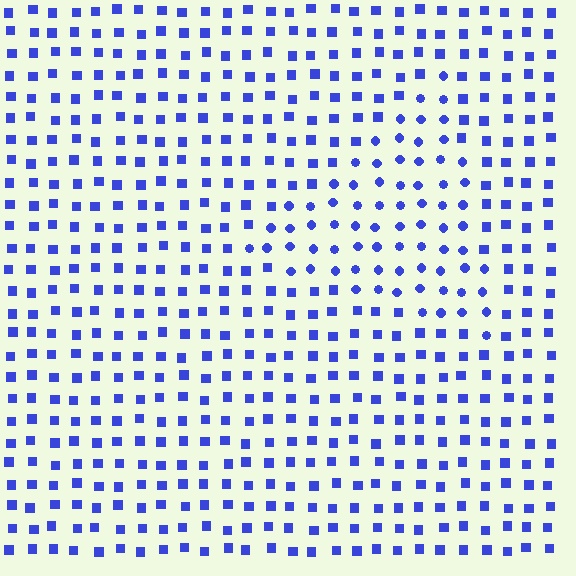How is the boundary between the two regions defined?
The boundary is defined by a change in element shape: circles inside vs. squares outside. All elements share the same color and spacing.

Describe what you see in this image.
The image is filled with small blue elements arranged in a uniform grid. A triangle-shaped region contains circles, while the surrounding area contains squares. The boundary is defined purely by the change in element shape.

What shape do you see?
I see a triangle.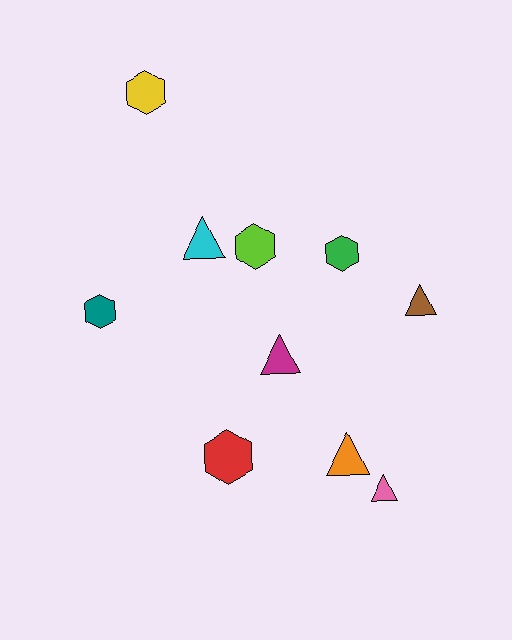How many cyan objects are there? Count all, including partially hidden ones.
There is 1 cyan object.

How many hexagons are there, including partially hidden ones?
There are 5 hexagons.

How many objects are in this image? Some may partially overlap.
There are 10 objects.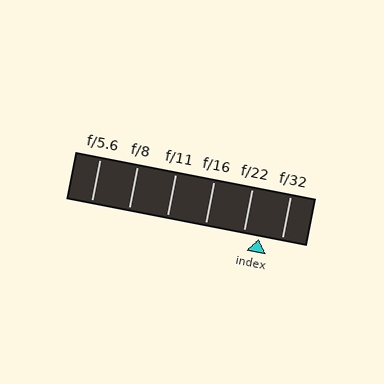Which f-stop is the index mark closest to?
The index mark is closest to f/22.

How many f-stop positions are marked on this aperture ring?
There are 6 f-stop positions marked.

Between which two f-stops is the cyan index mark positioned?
The index mark is between f/22 and f/32.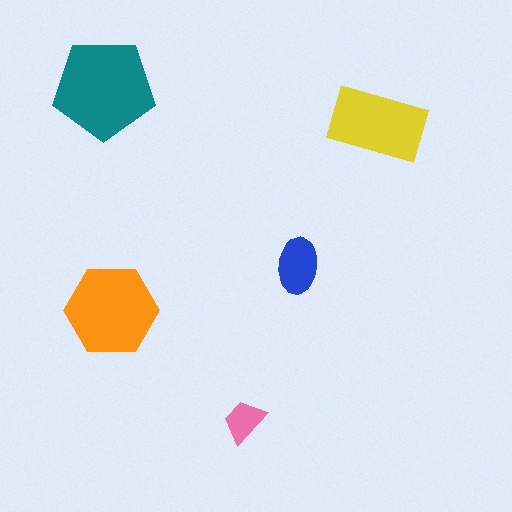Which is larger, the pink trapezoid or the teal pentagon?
The teal pentagon.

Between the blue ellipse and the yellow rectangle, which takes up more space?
The yellow rectangle.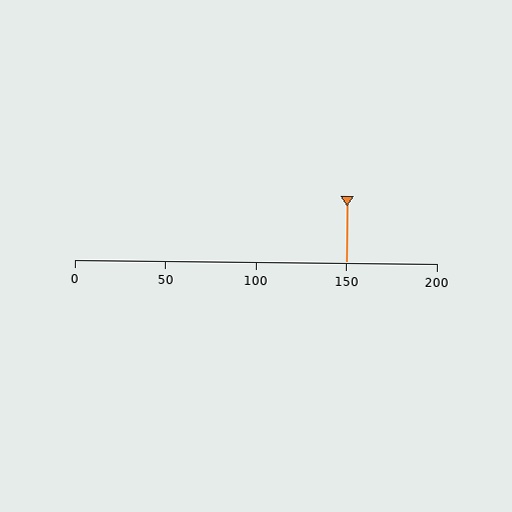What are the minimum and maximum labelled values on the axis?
The axis runs from 0 to 200.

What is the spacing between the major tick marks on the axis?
The major ticks are spaced 50 apart.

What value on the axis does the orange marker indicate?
The marker indicates approximately 150.